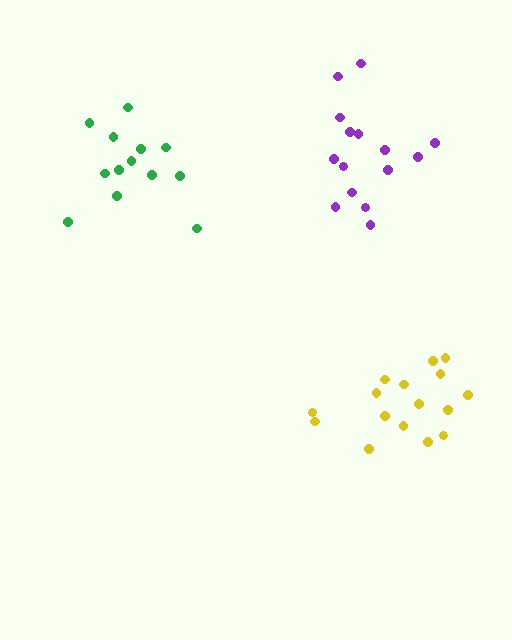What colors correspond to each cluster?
The clusters are colored: yellow, purple, green.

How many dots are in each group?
Group 1: 16 dots, Group 2: 15 dots, Group 3: 13 dots (44 total).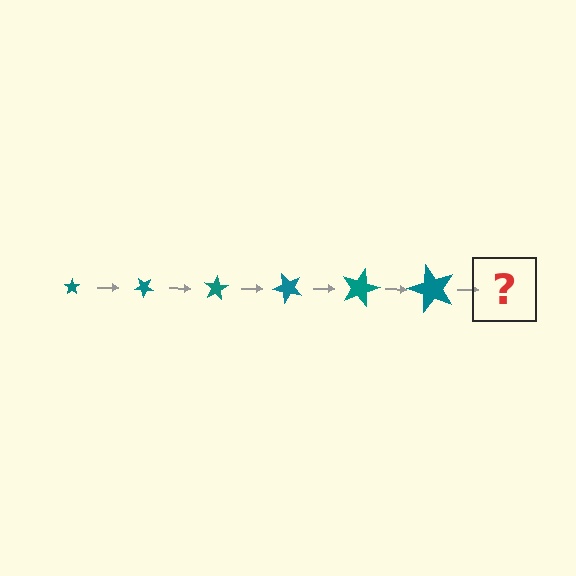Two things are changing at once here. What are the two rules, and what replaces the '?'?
The two rules are that the star grows larger each step and it rotates 40 degrees each step. The '?' should be a star, larger than the previous one and rotated 240 degrees from the start.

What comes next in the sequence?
The next element should be a star, larger than the previous one and rotated 240 degrees from the start.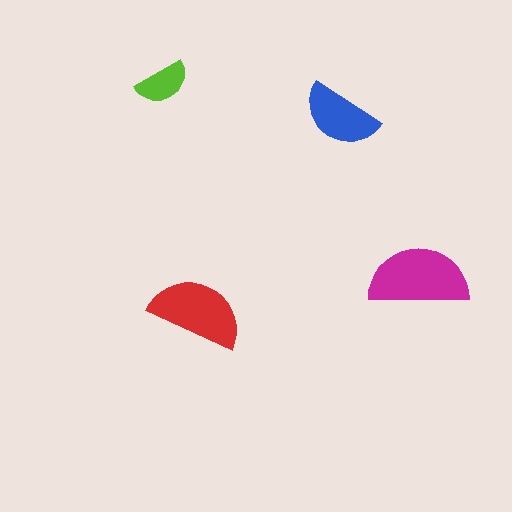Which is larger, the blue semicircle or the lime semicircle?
The blue one.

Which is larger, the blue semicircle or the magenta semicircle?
The magenta one.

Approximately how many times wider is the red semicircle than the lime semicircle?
About 1.5 times wider.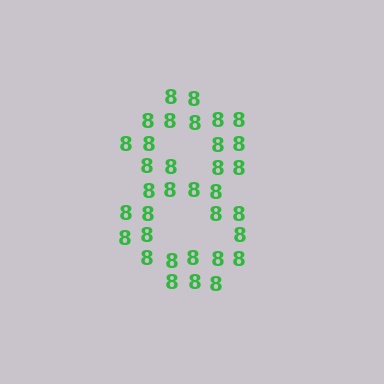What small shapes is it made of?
It is made of small digit 8's.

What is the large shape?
The large shape is the digit 8.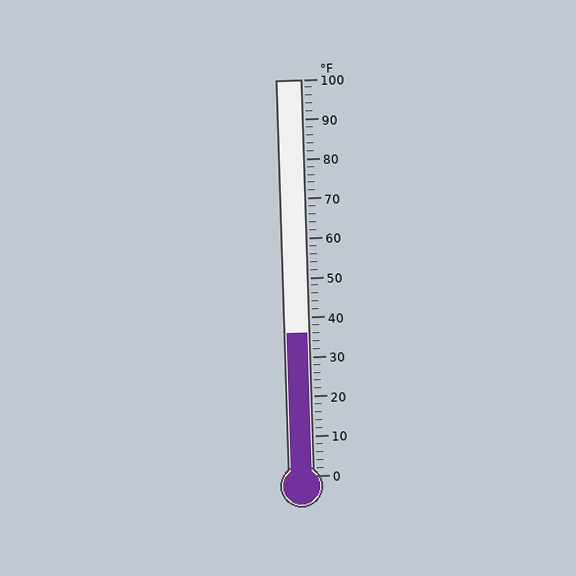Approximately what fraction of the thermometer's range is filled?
The thermometer is filled to approximately 35% of its range.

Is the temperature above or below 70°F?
The temperature is below 70°F.